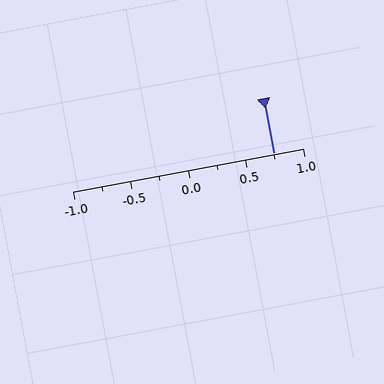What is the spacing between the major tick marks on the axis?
The major ticks are spaced 0.5 apart.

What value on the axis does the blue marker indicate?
The marker indicates approximately 0.75.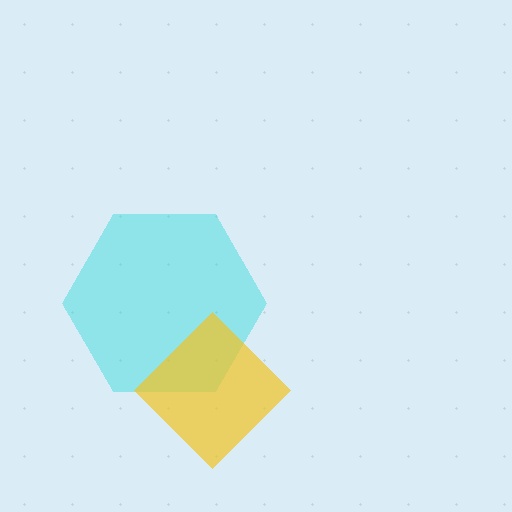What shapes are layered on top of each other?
The layered shapes are: a cyan hexagon, a yellow diamond.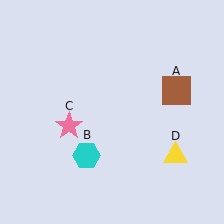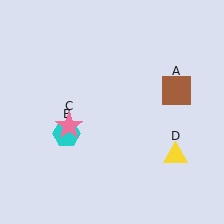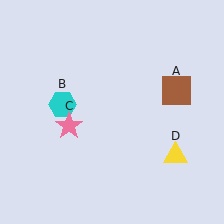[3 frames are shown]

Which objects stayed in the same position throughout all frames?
Brown square (object A) and pink star (object C) and yellow triangle (object D) remained stationary.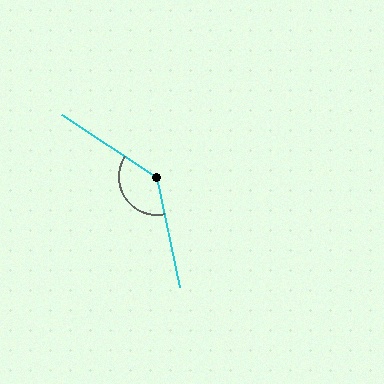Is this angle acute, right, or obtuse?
It is obtuse.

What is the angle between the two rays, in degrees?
Approximately 135 degrees.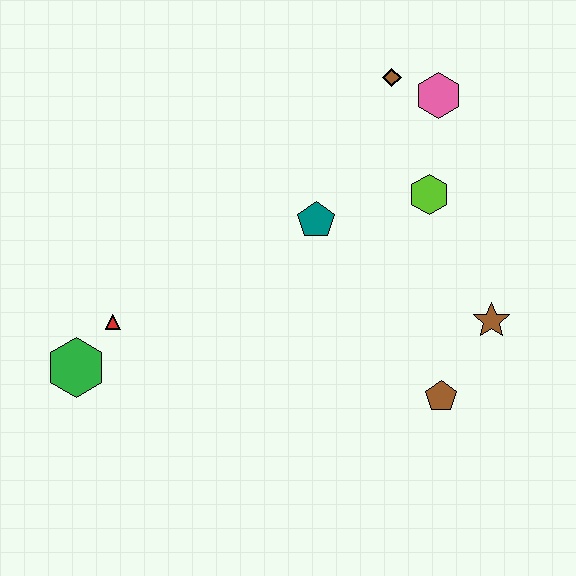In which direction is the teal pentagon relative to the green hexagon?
The teal pentagon is to the right of the green hexagon.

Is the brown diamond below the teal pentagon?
No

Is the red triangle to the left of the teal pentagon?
Yes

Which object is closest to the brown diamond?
The pink hexagon is closest to the brown diamond.